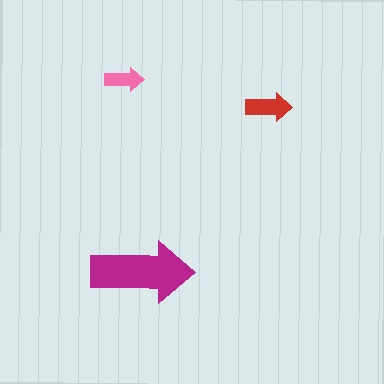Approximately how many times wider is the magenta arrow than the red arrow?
About 2 times wider.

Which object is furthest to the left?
The pink arrow is leftmost.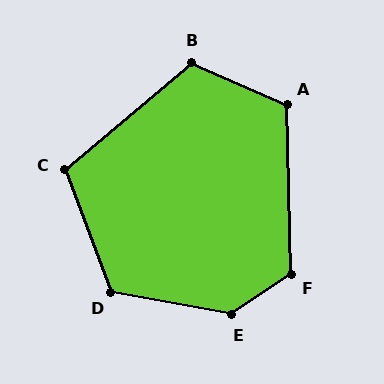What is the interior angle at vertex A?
Approximately 115 degrees (obtuse).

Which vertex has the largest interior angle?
E, at approximately 135 degrees.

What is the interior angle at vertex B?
Approximately 116 degrees (obtuse).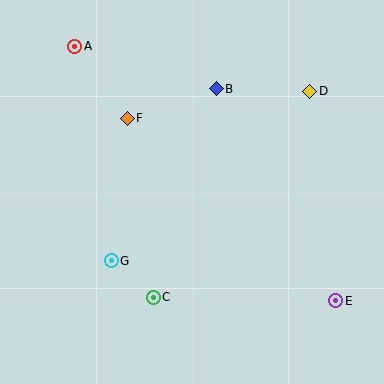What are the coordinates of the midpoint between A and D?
The midpoint between A and D is at (192, 69).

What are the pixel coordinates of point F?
Point F is at (127, 118).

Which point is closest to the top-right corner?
Point D is closest to the top-right corner.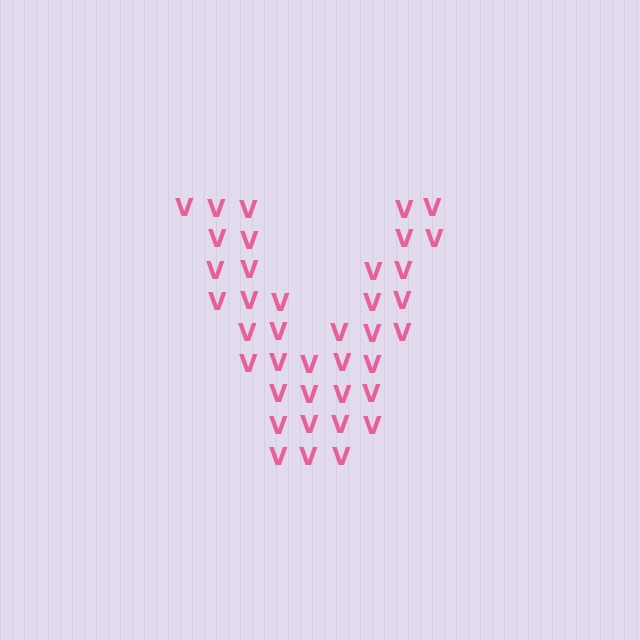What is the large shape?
The large shape is the letter V.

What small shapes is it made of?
It is made of small letter V's.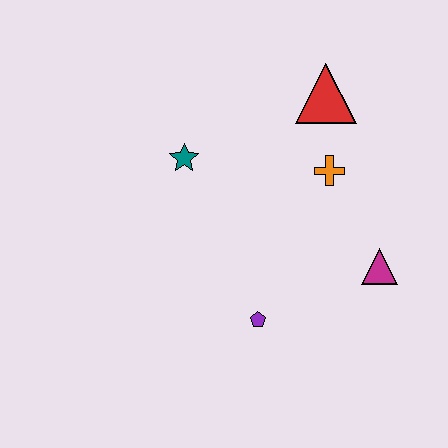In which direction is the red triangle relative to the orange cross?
The red triangle is above the orange cross.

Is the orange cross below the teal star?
Yes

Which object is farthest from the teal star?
The magenta triangle is farthest from the teal star.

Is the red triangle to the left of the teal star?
No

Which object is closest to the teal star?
The orange cross is closest to the teal star.